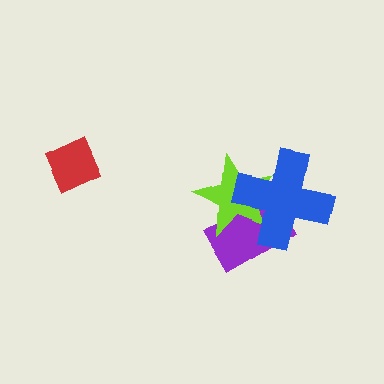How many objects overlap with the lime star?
2 objects overlap with the lime star.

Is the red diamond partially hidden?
No, no other shape covers it.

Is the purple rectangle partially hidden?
Yes, it is partially covered by another shape.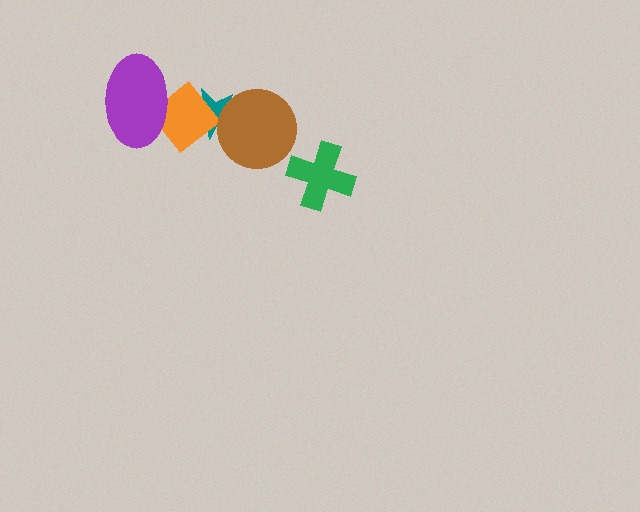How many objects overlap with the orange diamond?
2 objects overlap with the orange diamond.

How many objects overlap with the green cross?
0 objects overlap with the green cross.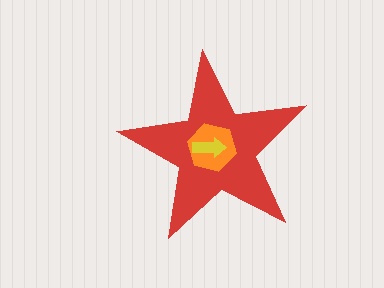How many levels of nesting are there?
3.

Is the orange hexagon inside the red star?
Yes.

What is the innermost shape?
The yellow arrow.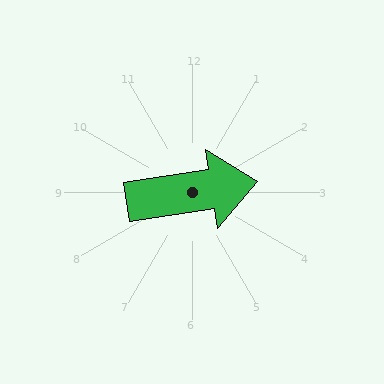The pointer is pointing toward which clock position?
Roughly 3 o'clock.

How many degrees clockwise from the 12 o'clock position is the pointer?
Approximately 81 degrees.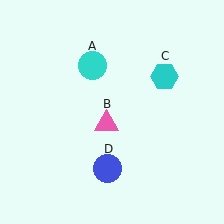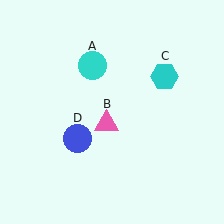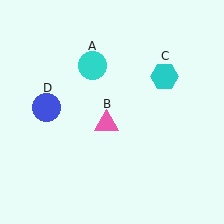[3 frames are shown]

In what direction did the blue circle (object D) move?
The blue circle (object D) moved up and to the left.